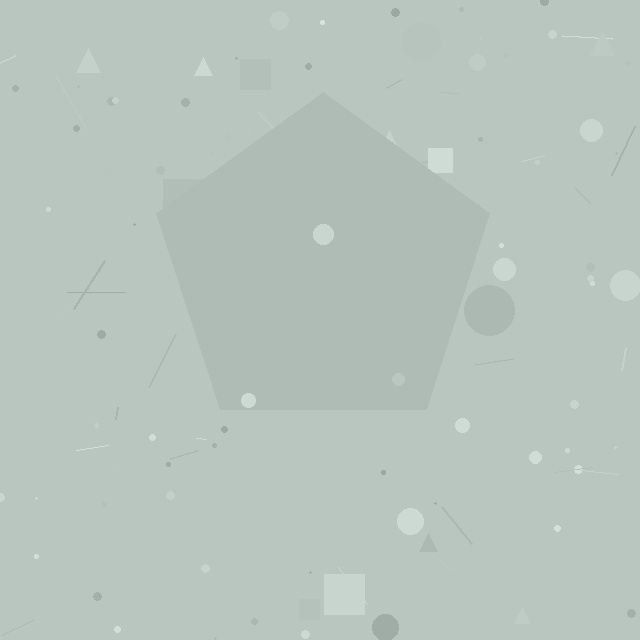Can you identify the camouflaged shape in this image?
The camouflaged shape is a pentagon.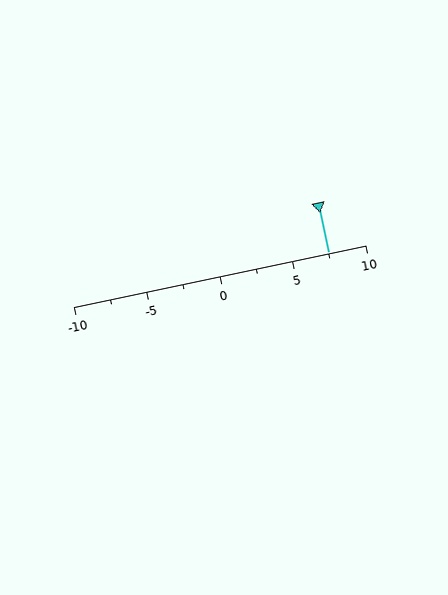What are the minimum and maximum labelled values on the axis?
The axis runs from -10 to 10.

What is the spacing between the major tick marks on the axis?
The major ticks are spaced 5 apart.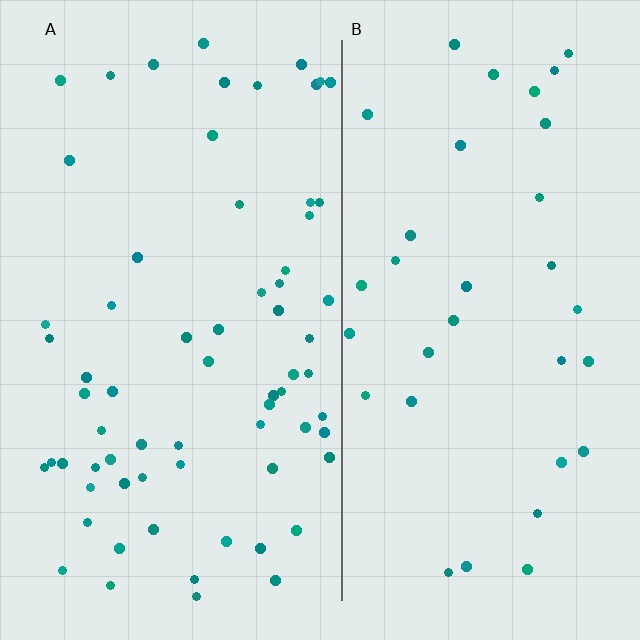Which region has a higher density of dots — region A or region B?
A (the left).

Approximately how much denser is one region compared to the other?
Approximately 2.0× — region A over region B.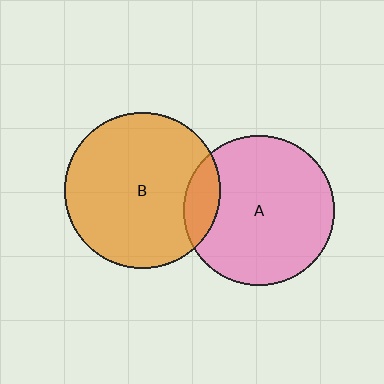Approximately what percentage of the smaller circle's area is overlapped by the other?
Approximately 15%.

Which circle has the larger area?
Circle B (orange).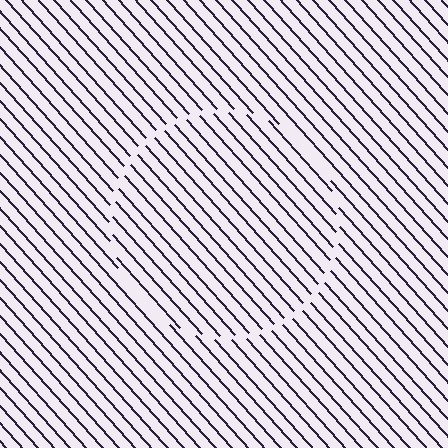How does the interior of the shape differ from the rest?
The interior of the shape contains the same grating, shifted by half a period — the contour is defined by the phase discontinuity where line-ends from the inner and outer gratings abut.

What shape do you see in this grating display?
An illusory circle. The interior of the shape contains the same grating, shifted by half a period — the contour is defined by the phase discontinuity where line-ends from the inner and outer gratings abut.